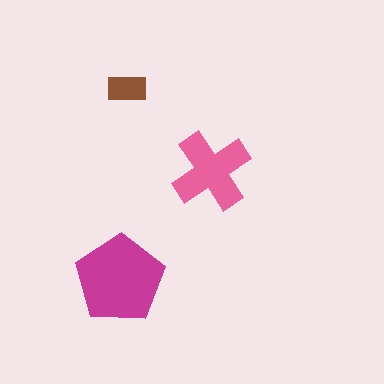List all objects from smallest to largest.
The brown rectangle, the pink cross, the magenta pentagon.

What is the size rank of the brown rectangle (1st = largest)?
3rd.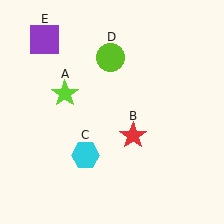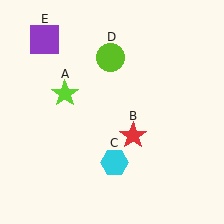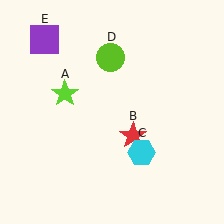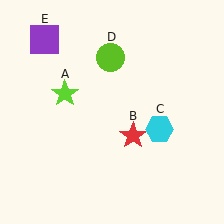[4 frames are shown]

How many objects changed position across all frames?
1 object changed position: cyan hexagon (object C).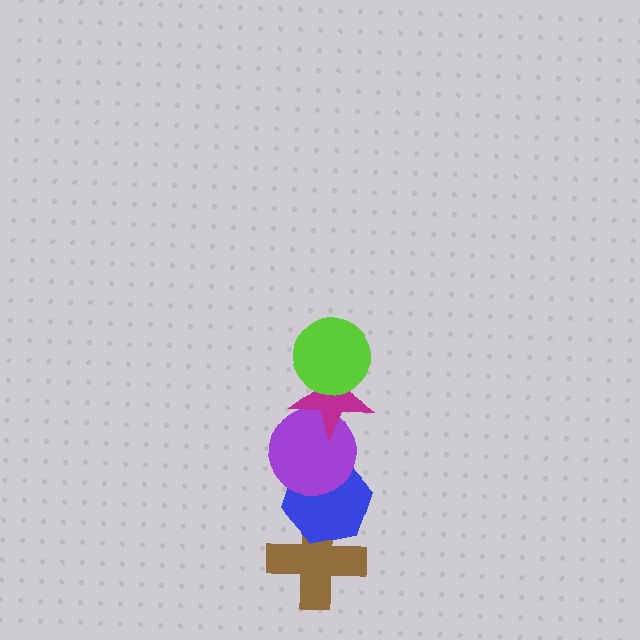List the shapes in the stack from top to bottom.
From top to bottom: the lime circle, the magenta star, the purple circle, the blue hexagon, the brown cross.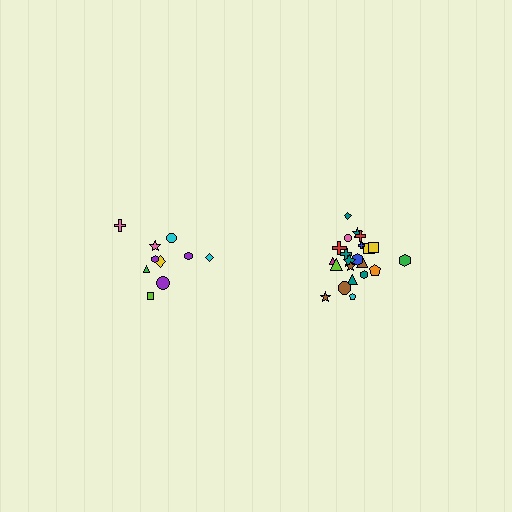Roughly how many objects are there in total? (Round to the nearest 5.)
Roughly 30 objects in total.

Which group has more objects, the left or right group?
The right group.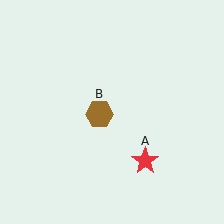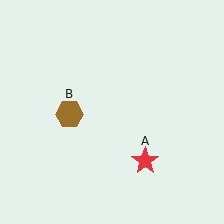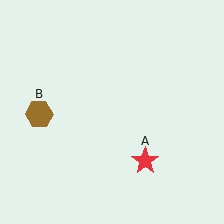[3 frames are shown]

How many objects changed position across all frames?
1 object changed position: brown hexagon (object B).